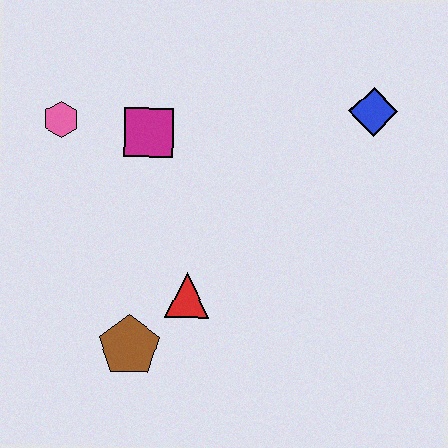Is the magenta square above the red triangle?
Yes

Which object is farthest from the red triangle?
The blue diamond is farthest from the red triangle.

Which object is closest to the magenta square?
The pink hexagon is closest to the magenta square.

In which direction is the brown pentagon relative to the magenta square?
The brown pentagon is below the magenta square.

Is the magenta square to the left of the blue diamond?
Yes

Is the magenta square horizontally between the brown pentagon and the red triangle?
Yes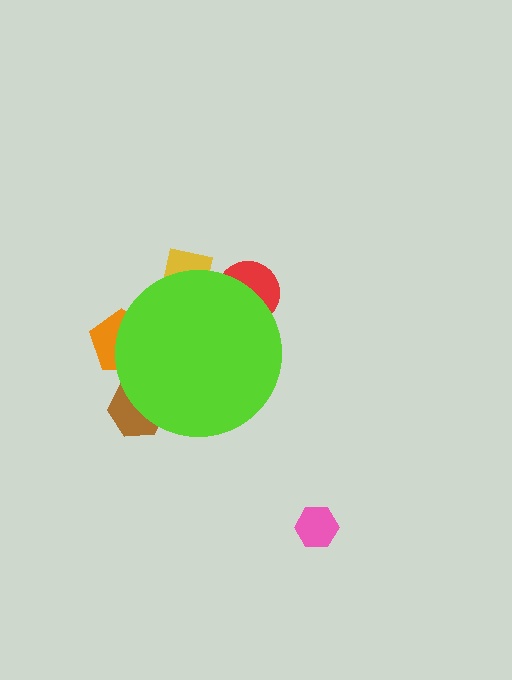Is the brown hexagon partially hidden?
Yes, the brown hexagon is partially hidden behind the lime circle.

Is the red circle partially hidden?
Yes, the red circle is partially hidden behind the lime circle.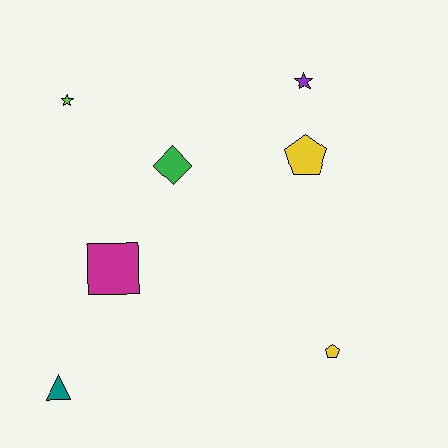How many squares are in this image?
There is 1 square.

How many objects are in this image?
There are 7 objects.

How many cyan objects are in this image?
There are no cyan objects.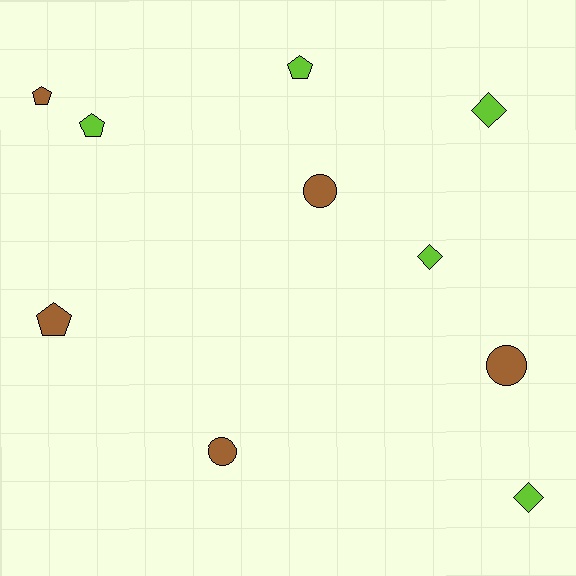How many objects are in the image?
There are 10 objects.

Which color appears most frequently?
Brown, with 5 objects.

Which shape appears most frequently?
Pentagon, with 4 objects.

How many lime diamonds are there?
There are 3 lime diamonds.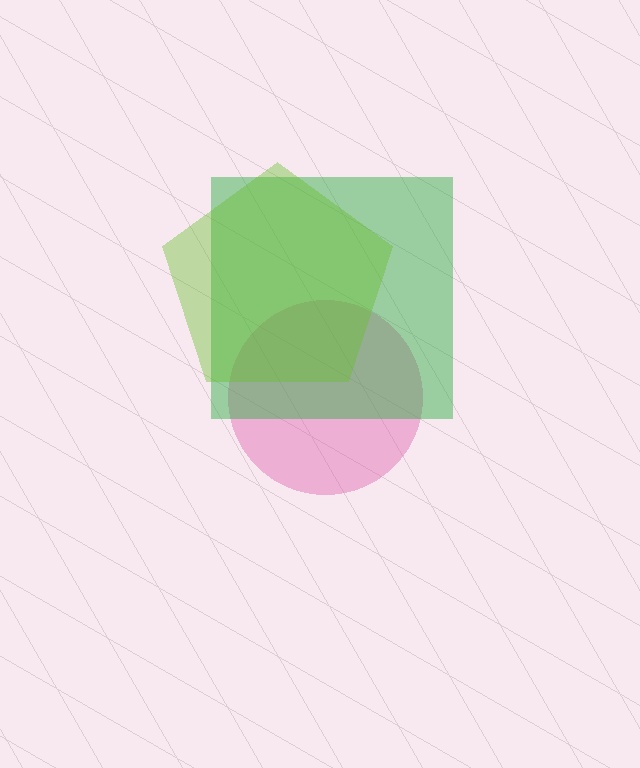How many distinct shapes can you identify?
There are 3 distinct shapes: a pink circle, a green square, a lime pentagon.